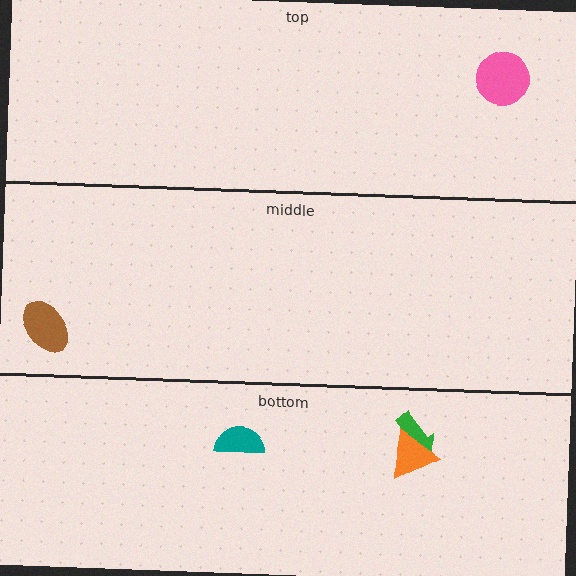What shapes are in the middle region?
The brown ellipse.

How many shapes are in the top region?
1.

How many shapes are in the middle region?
1.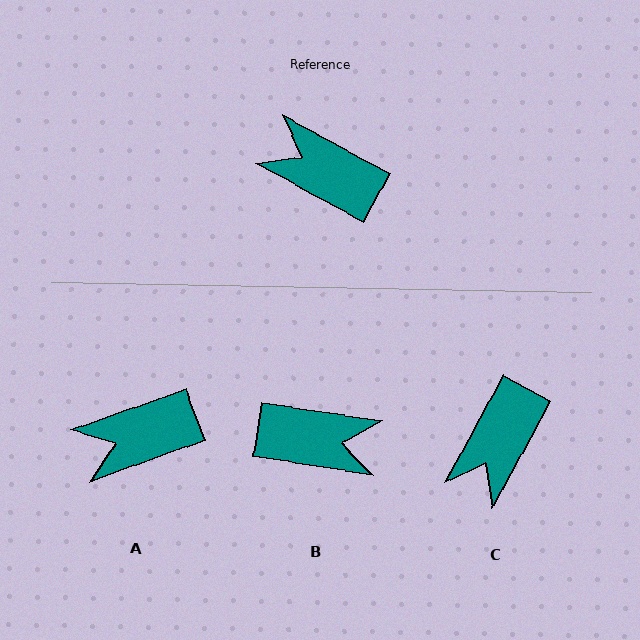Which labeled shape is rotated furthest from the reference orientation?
B, about 160 degrees away.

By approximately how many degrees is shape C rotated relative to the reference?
Approximately 90 degrees counter-clockwise.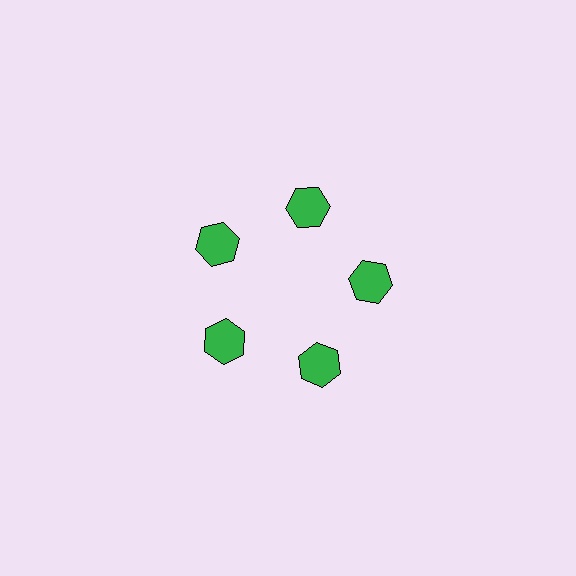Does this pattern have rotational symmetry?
Yes, this pattern has 5-fold rotational symmetry. It looks the same after rotating 72 degrees around the center.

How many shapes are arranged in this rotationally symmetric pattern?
There are 5 shapes, arranged in 5 groups of 1.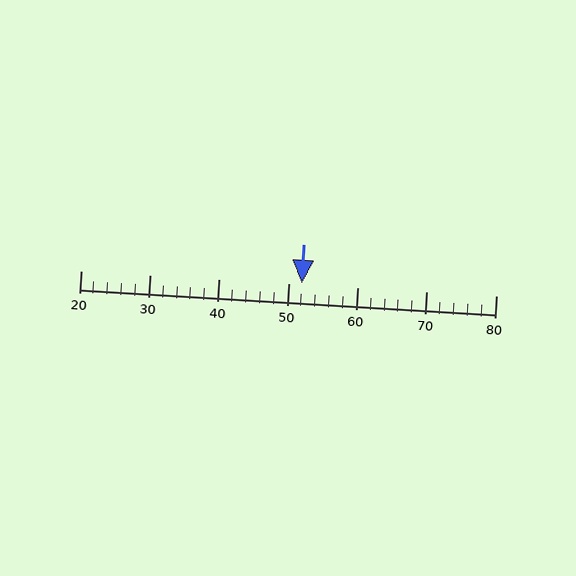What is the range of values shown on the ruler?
The ruler shows values from 20 to 80.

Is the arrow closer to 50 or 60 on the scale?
The arrow is closer to 50.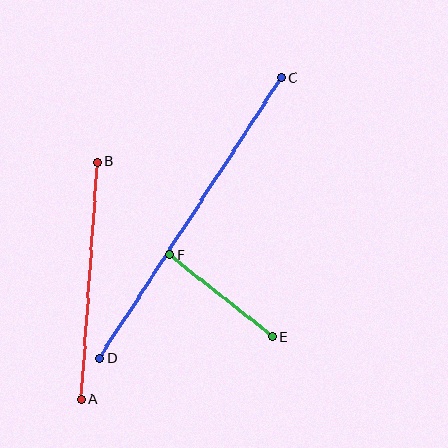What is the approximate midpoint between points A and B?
The midpoint is at approximately (89, 281) pixels.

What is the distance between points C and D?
The distance is approximately 334 pixels.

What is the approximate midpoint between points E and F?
The midpoint is at approximately (221, 296) pixels.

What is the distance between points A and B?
The distance is approximately 238 pixels.